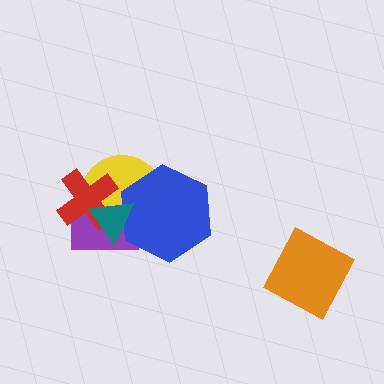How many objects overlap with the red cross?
3 objects overlap with the red cross.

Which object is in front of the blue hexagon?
The teal triangle is in front of the blue hexagon.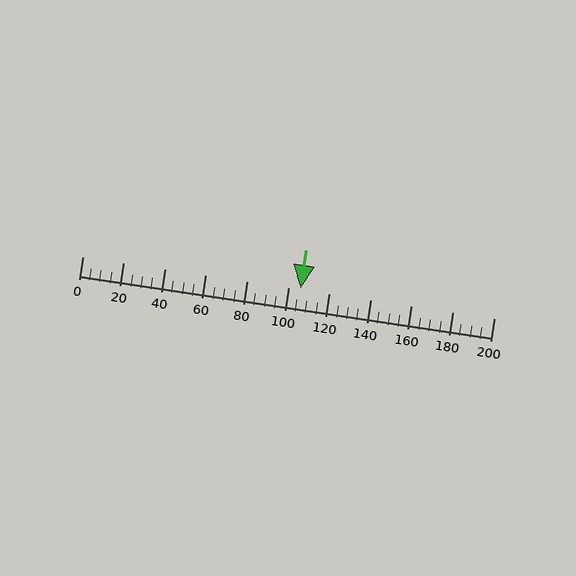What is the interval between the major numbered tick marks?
The major tick marks are spaced 20 units apart.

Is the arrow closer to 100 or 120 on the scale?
The arrow is closer to 100.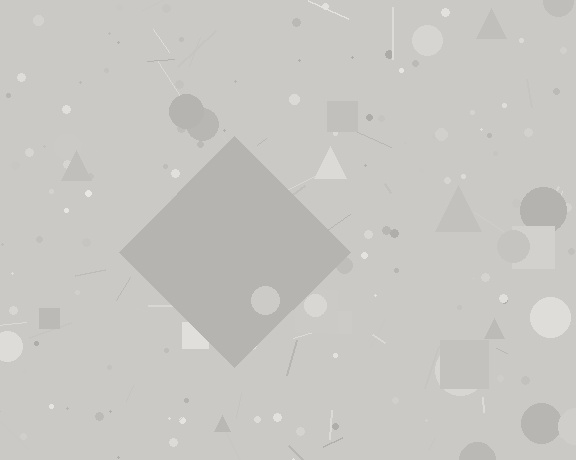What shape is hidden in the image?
A diamond is hidden in the image.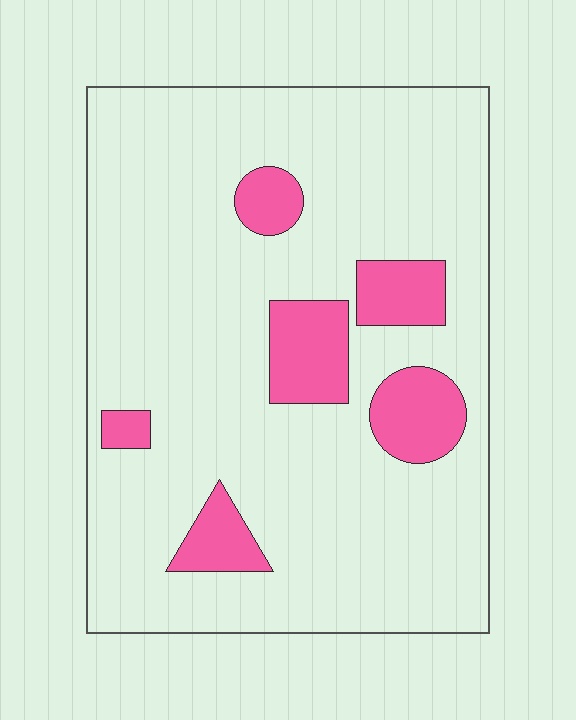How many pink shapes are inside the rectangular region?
6.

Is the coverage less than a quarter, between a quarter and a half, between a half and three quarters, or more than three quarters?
Less than a quarter.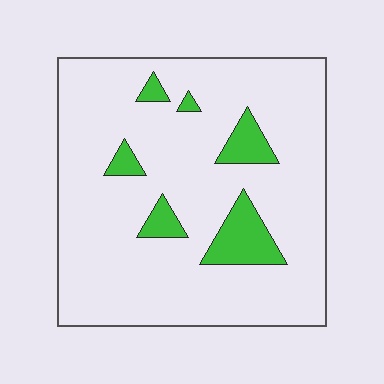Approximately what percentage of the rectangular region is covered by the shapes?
Approximately 10%.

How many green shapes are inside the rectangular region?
6.